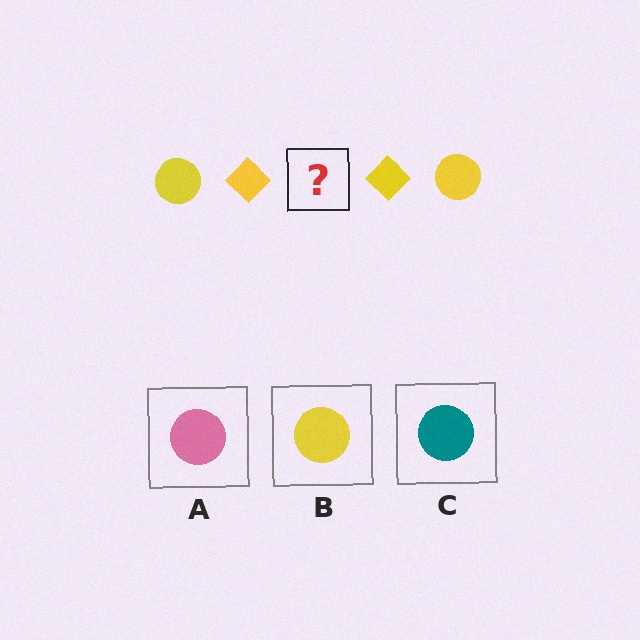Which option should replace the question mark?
Option B.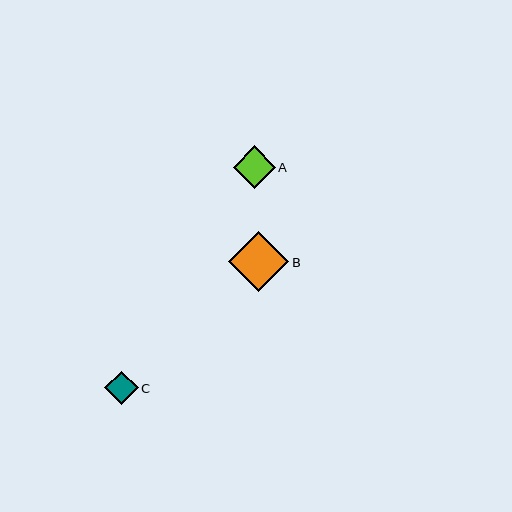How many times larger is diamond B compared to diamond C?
Diamond B is approximately 1.8 times the size of diamond C.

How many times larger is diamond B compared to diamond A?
Diamond B is approximately 1.4 times the size of diamond A.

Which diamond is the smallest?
Diamond C is the smallest with a size of approximately 33 pixels.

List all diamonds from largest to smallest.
From largest to smallest: B, A, C.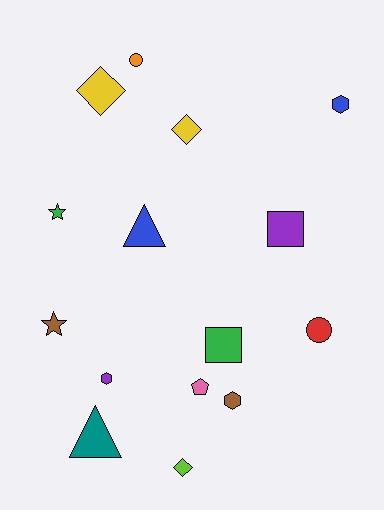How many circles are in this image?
There are 2 circles.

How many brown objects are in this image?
There are 2 brown objects.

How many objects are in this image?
There are 15 objects.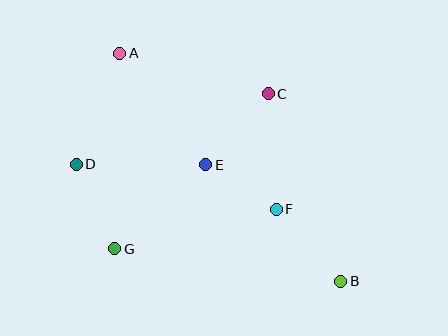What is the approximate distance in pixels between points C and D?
The distance between C and D is approximately 204 pixels.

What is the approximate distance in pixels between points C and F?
The distance between C and F is approximately 116 pixels.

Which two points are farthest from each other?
Points A and B are farthest from each other.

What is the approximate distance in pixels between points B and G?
The distance between B and G is approximately 228 pixels.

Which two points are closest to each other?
Points E and F are closest to each other.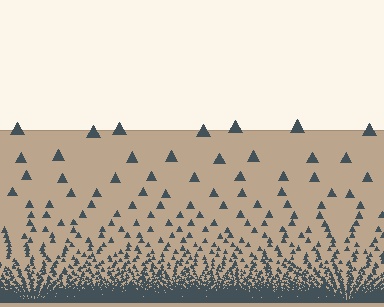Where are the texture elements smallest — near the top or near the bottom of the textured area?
Near the bottom.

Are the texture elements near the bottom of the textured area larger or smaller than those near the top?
Smaller. The gradient is inverted — elements near the bottom are smaller and denser.